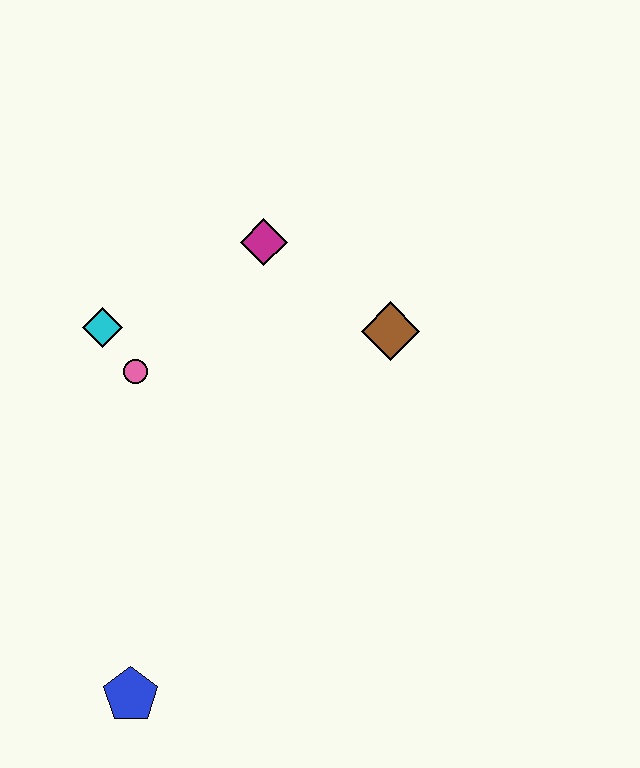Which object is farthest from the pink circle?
The blue pentagon is farthest from the pink circle.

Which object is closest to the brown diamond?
The magenta diamond is closest to the brown diamond.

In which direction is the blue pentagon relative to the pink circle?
The blue pentagon is below the pink circle.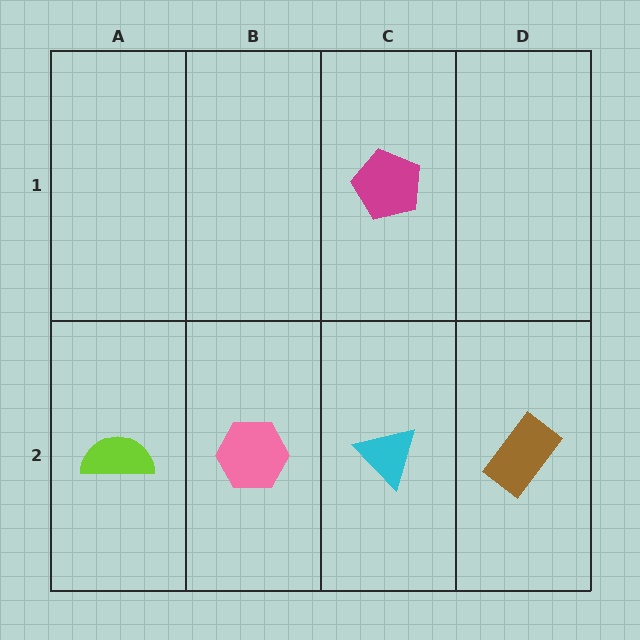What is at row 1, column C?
A magenta pentagon.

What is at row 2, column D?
A brown rectangle.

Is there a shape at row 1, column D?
No, that cell is empty.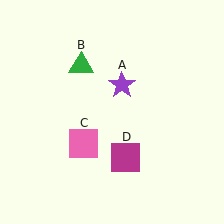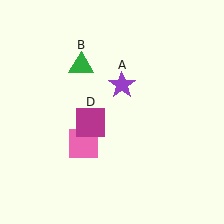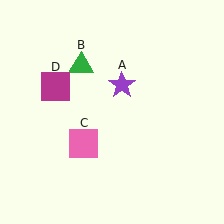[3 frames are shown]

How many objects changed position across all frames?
1 object changed position: magenta square (object D).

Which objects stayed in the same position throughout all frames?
Purple star (object A) and green triangle (object B) and pink square (object C) remained stationary.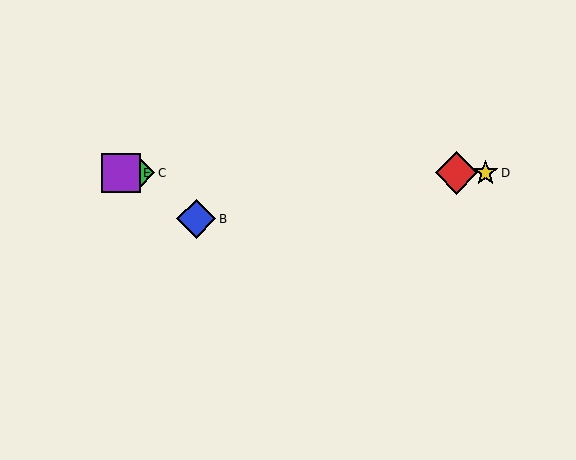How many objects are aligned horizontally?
4 objects (A, C, D, E) are aligned horizontally.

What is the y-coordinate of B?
Object B is at y≈219.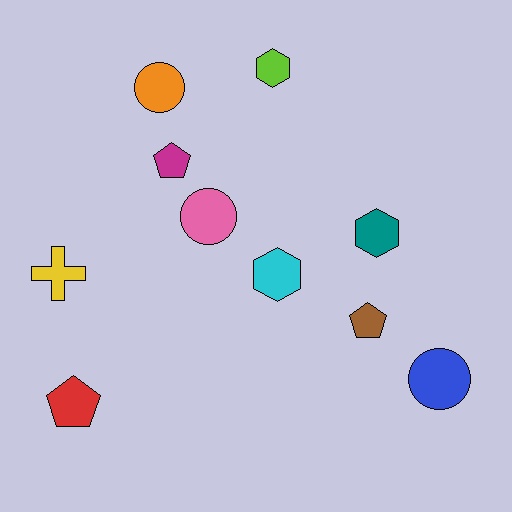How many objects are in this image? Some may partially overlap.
There are 10 objects.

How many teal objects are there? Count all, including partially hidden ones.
There is 1 teal object.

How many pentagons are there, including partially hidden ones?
There are 3 pentagons.